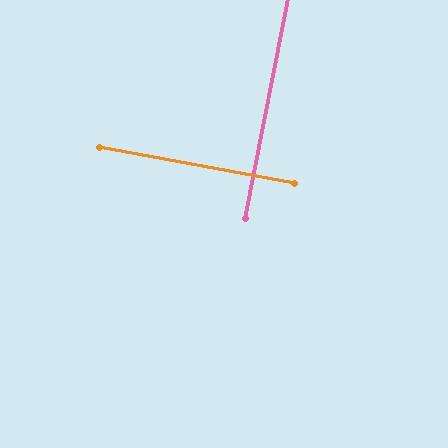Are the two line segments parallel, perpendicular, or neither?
Perpendicular — they meet at approximately 90°.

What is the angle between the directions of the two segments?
Approximately 90 degrees.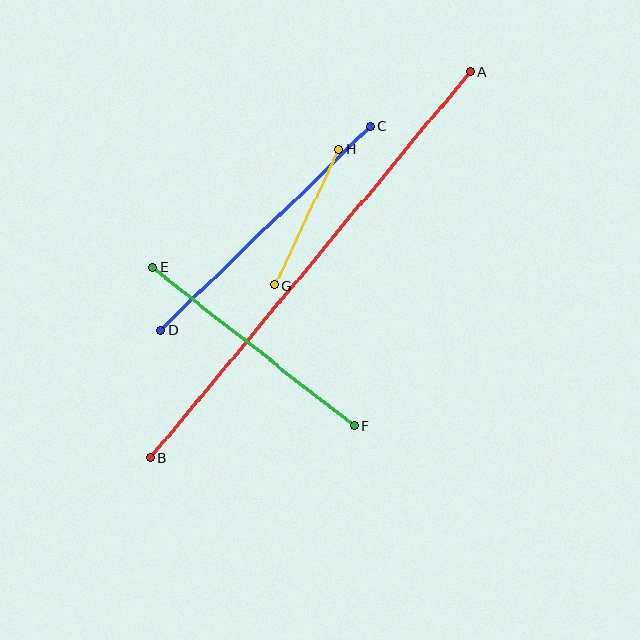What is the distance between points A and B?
The distance is approximately 501 pixels.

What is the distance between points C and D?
The distance is approximately 293 pixels.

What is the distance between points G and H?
The distance is approximately 150 pixels.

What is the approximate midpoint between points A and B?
The midpoint is at approximately (310, 264) pixels.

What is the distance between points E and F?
The distance is approximately 256 pixels.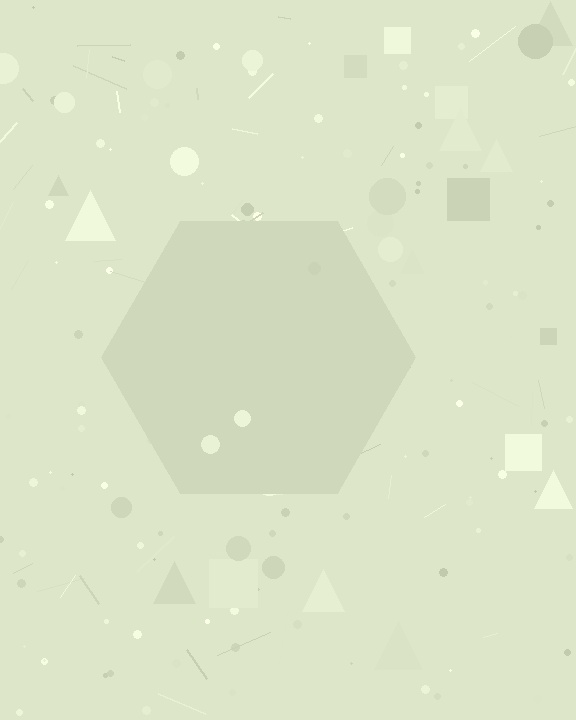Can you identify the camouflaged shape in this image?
The camouflaged shape is a hexagon.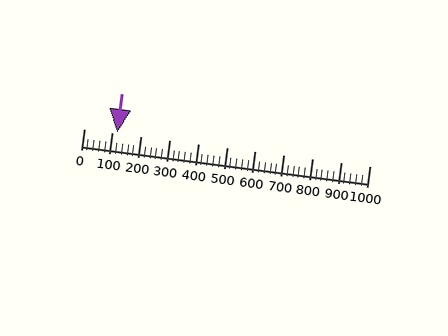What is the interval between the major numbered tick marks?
The major tick marks are spaced 100 units apart.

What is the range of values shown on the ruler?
The ruler shows values from 0 to 1000.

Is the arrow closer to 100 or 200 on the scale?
The arrow is closer to 100.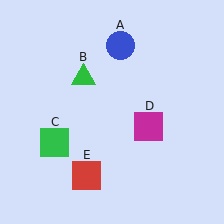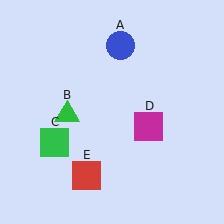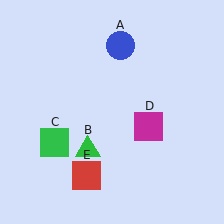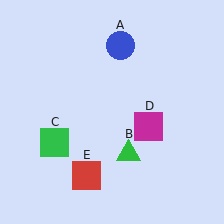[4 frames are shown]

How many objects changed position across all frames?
1 object changed position: green triangle (object B).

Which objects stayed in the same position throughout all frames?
Blue circle (object A) and green square (object C) and magenta square (object D) and red square (object E) remained stationary.